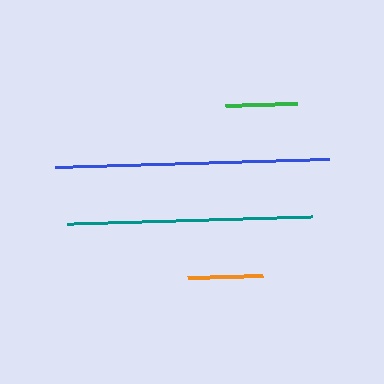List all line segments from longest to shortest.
From longest to shortest: blue, teal, orange, green.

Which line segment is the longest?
The blue line is the longest at approximately 274 pixels.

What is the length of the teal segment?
The teal segment is approximately 244 pixels long.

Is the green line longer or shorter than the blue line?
The blue line is longer than the green line.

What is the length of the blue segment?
The blue segment is approximately 274 pixels long.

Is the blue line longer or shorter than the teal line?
The blue line is longer than the teal line.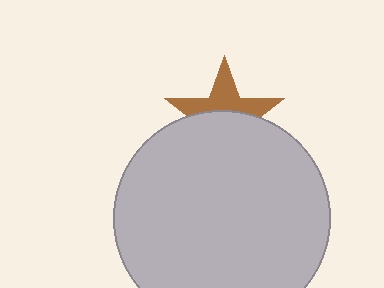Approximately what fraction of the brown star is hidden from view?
Roughly 55% of the brown star is hidden behind the light gray circle.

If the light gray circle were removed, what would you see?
You would see the complete brown star.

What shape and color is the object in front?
The object in front is a light gray circle.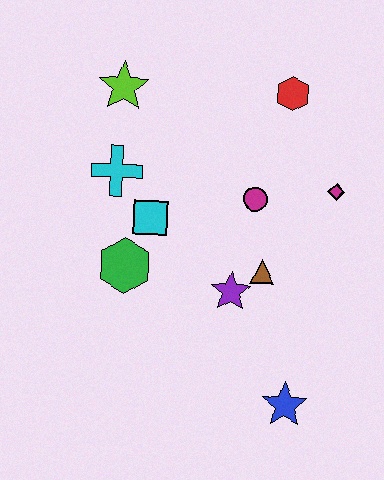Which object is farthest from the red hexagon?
The blue star is farthest from the red hexagon.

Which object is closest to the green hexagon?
The cyan square is closest to the green hexagon.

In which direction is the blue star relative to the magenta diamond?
The blue star is below the magenta diamond.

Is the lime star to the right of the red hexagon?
No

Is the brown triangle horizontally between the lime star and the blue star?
Yes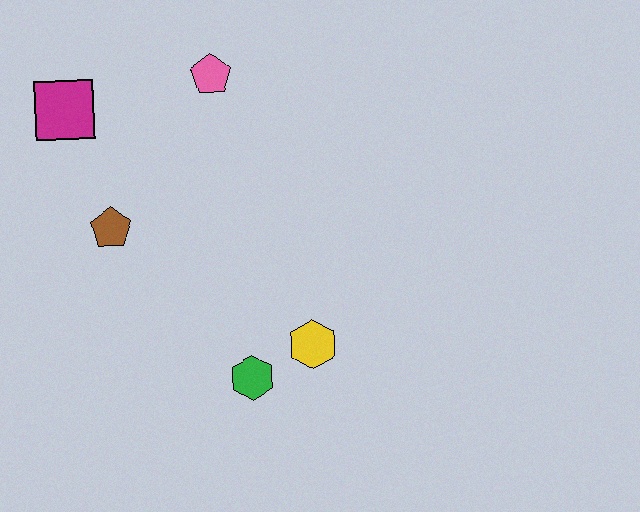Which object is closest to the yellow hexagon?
The green hexagon is closest to the yellow hexagon.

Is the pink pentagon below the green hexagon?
No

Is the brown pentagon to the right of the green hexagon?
No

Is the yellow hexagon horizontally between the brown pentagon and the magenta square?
No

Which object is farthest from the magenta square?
The yellow hexagon is farthest from the magenta square.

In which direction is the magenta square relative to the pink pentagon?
The magenta square is to the left of the pink pentagon.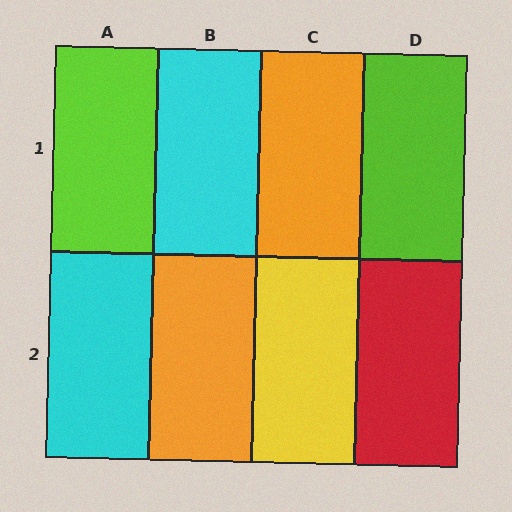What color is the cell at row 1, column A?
Lime.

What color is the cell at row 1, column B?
Cyan.